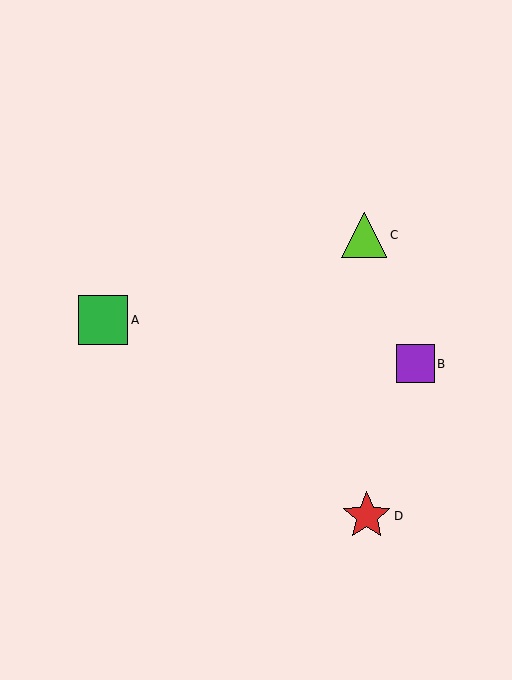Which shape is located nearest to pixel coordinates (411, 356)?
The purple square (labeled B) at (415, 364) is nearest to that location.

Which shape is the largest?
The green square (labeled A) is the largest.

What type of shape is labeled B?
Shape B is a purple square.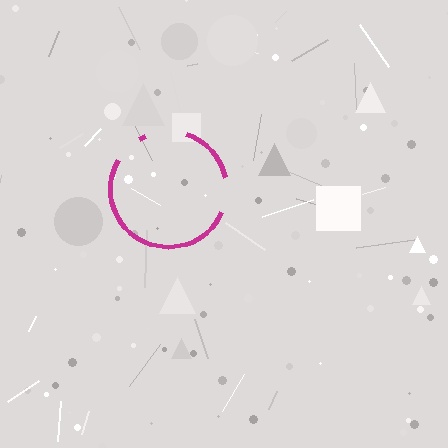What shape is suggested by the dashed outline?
The dashed outline suggests a circle.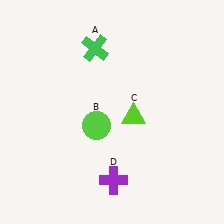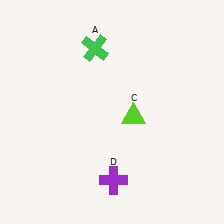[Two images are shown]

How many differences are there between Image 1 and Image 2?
There is 1 difference between the two images.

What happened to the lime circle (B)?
The lime circle (B) was removed in Image 2. It was in the bottom-left area of Image 1.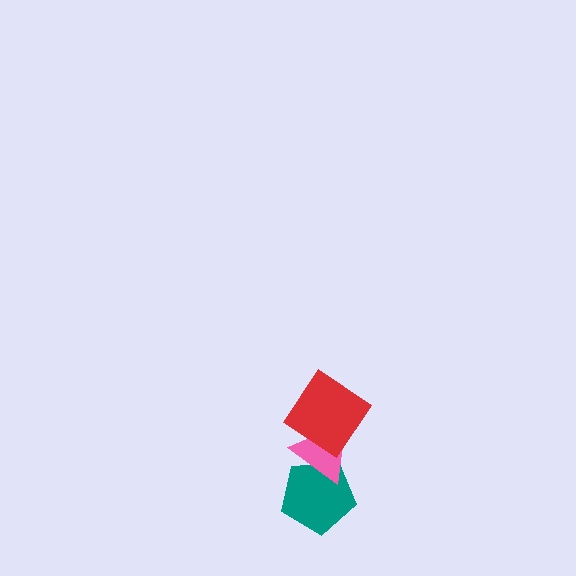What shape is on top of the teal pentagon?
The pink triangle is on top of the teal pentagon.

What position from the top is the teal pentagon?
The teal pentagon is 3rd from the top.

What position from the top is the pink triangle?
The pink triangle is 2nd from the top.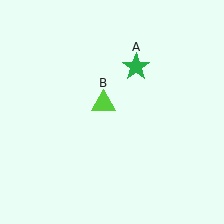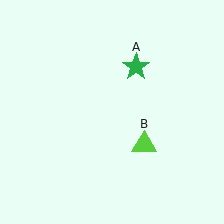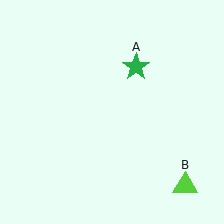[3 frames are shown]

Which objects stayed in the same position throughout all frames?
Green star (object A) remained stationary.